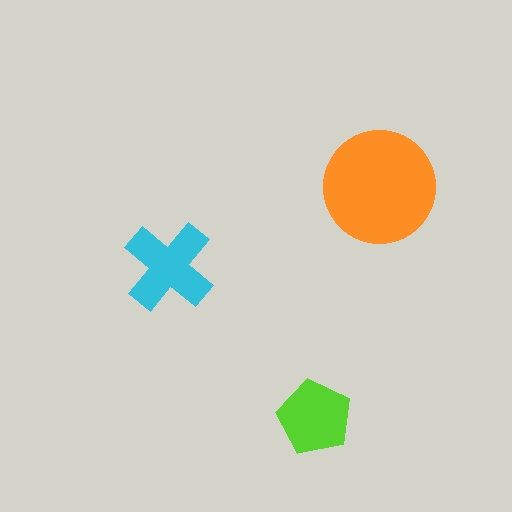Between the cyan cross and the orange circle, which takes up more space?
The orange circle.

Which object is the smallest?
The lime pentagon.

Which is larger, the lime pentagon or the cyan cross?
The cyan cross.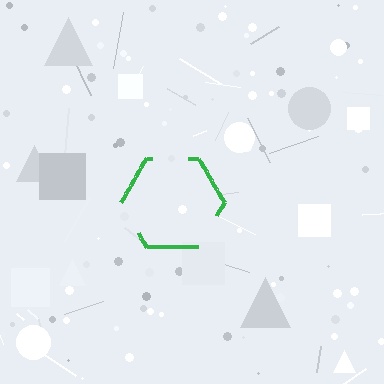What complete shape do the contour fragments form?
The contour fragments form a hexagon.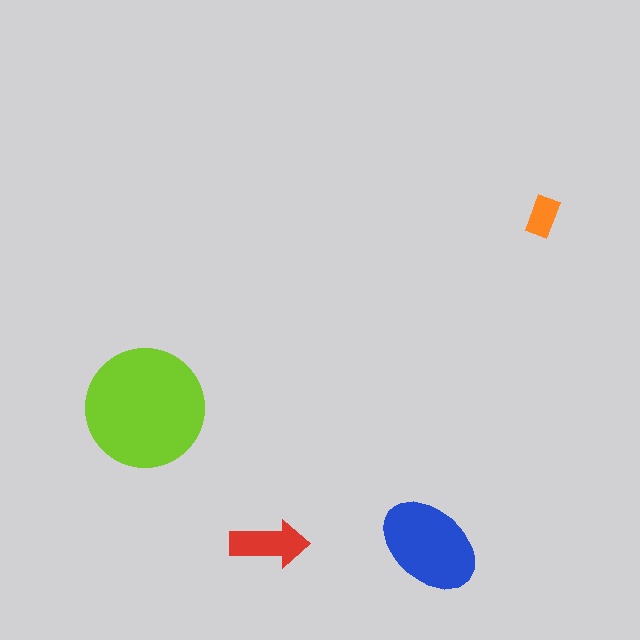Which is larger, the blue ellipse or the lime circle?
The lime circle.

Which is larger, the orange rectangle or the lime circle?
The lime circle.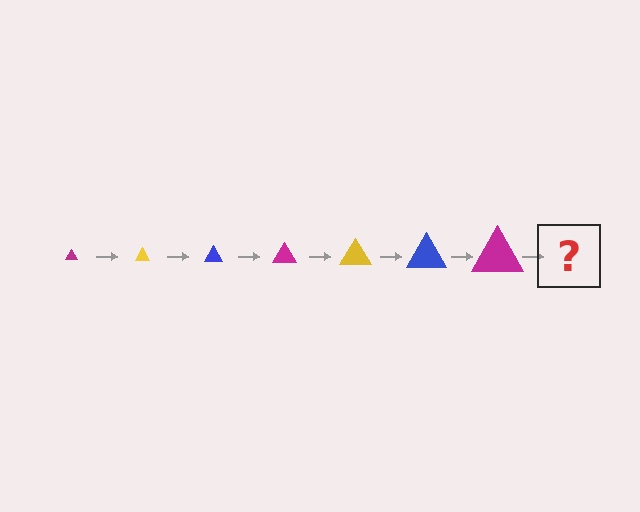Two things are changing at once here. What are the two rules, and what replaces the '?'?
The two rules are that the triangle grows larger each step and the color cycles through magenta, yellow, and blue. The '?' should be a yellow triangle, larger than the previous one.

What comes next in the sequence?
The next element should be a yellow triangle, larger than the previous one.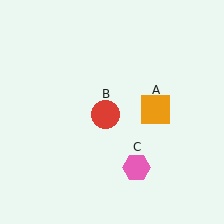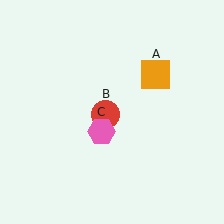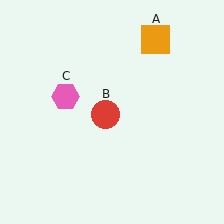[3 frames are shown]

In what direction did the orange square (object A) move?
The orange square (object A) moved up.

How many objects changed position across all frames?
2 objects changed position: orange square (object A), pink hexagon (object C).